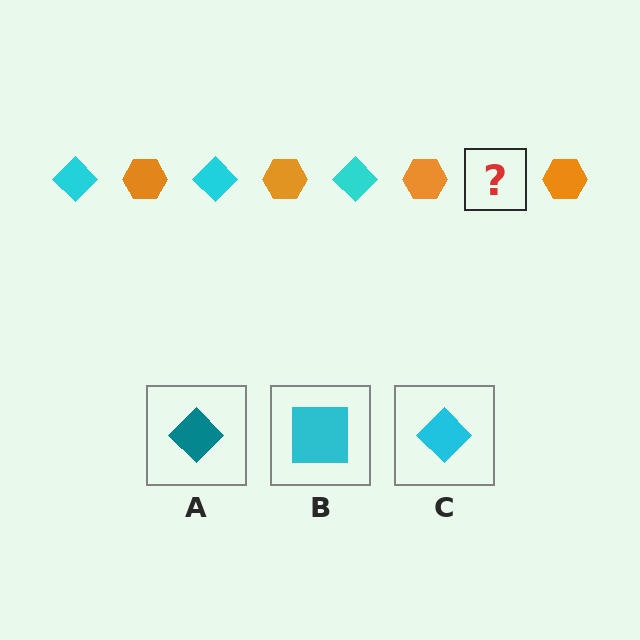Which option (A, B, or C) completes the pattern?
C.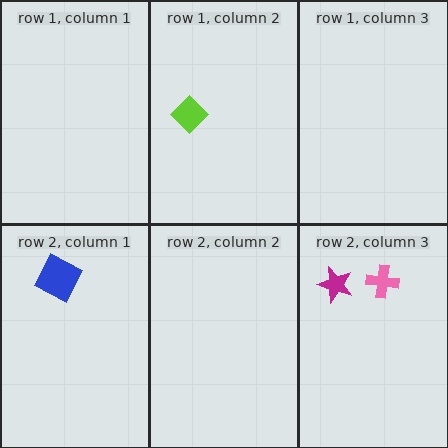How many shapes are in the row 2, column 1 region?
1.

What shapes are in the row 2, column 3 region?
The magenta star, the pink cross.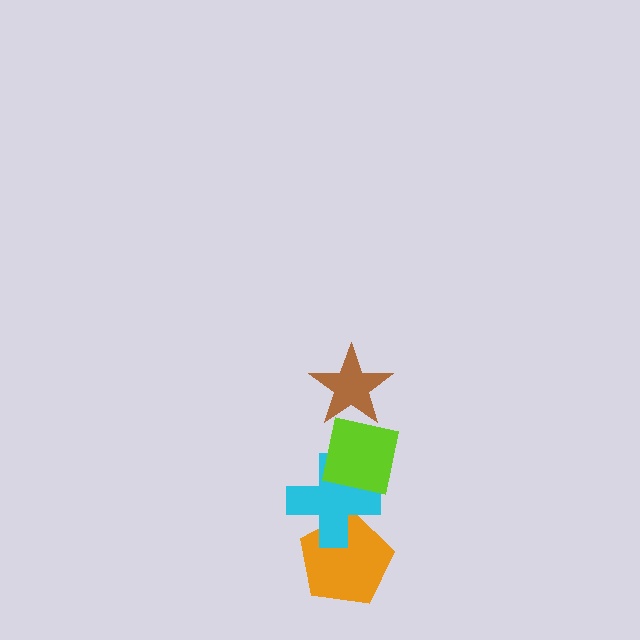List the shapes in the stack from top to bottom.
From top to bottom: the brown star, the lime square, the cyan cross, the orange pentagon.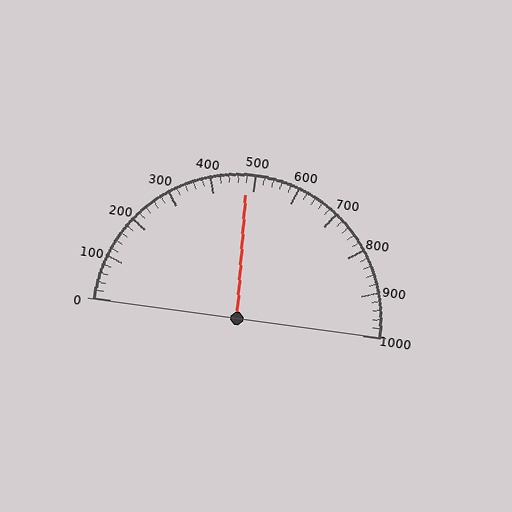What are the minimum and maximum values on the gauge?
The gauge ranges from 0 to 1000.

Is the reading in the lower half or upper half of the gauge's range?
The reading is in the lower half of the range (0 to 1000).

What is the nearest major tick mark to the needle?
The nearest major tick mark is 500.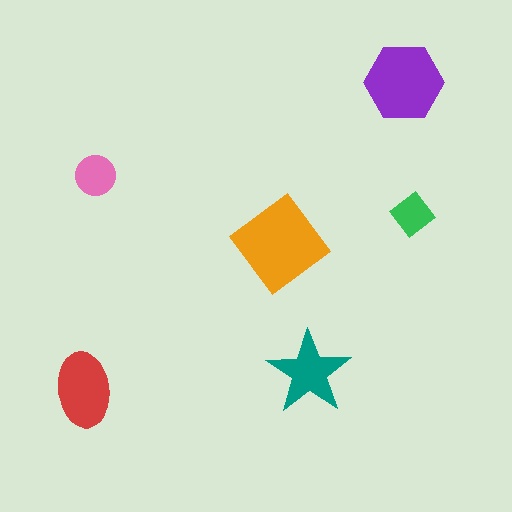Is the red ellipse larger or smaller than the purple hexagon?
Smaller.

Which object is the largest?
The orange diamond.